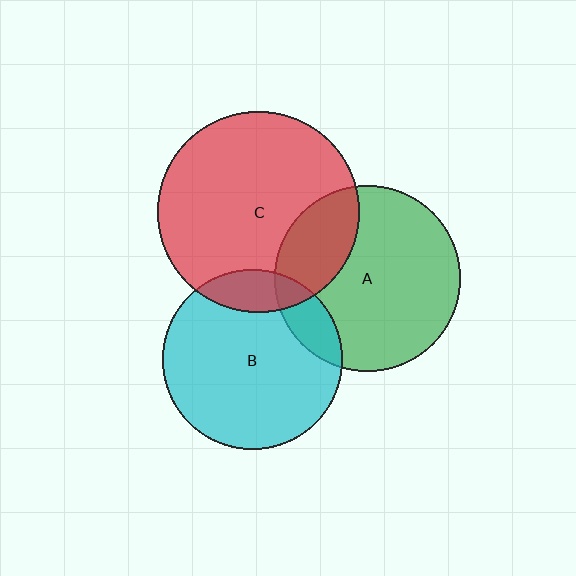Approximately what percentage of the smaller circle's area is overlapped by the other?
Approximately 25%.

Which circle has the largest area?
Circle C (red).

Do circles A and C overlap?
Yes.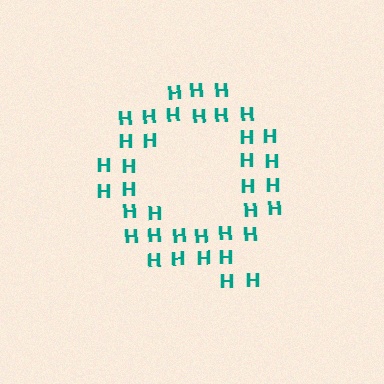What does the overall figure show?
The overall figure shows the letter Q.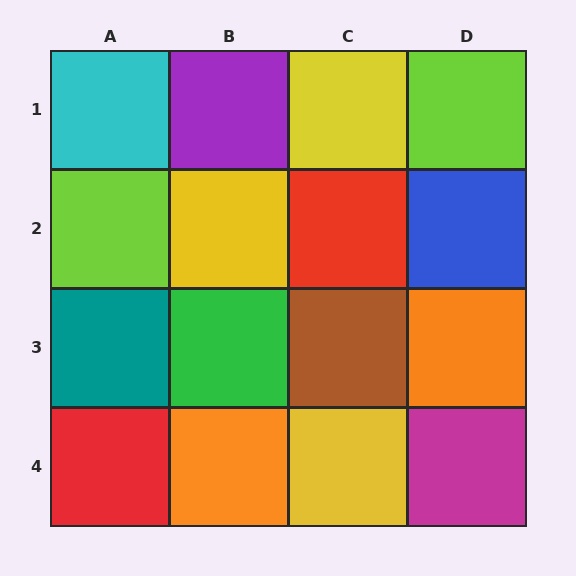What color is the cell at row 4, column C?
Yellow.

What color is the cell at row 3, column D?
Orange.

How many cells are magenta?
1 cell is magenta.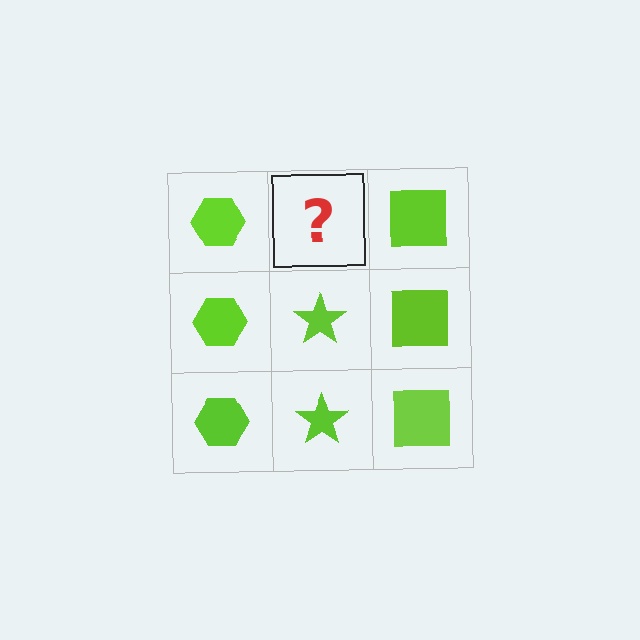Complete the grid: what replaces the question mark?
The question mark should be replaced with a lime star.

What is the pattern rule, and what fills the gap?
The rule is that each column has a consistent shape. The gap should be filled with a lime star.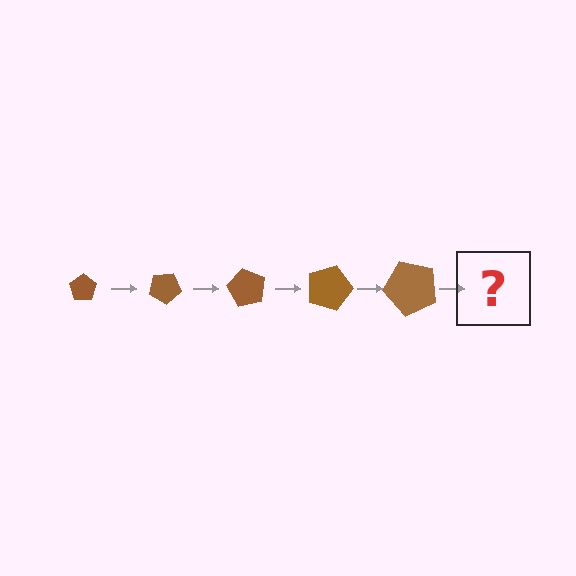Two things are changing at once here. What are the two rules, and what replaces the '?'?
The two rules are that the pentagon grows larger each step and it rotates 30 degrees each step. The '?' should be a pentagon, larger than the previous one and rotated 150 degrees from the start.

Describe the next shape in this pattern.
It should be a pentagon, larger than the previous one and rotated 150 degrees from the start.